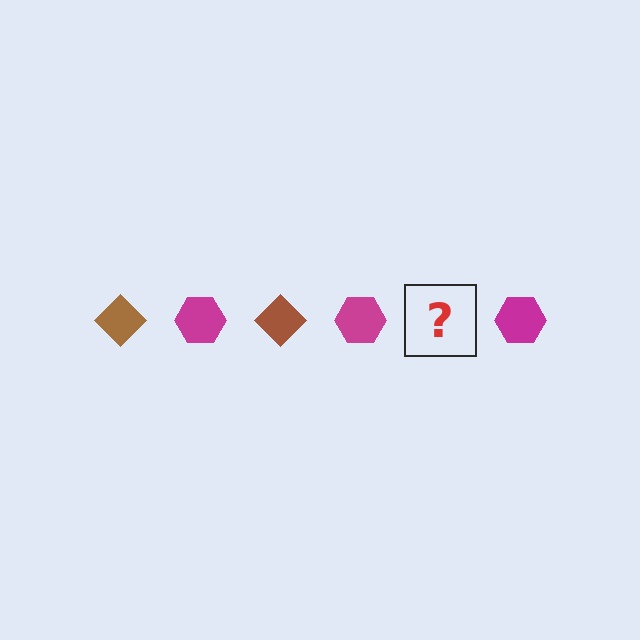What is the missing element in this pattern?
The missing element is a brown diamond.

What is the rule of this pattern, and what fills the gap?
The rule is that the pattern alternates between brown diamond and magenta hexagon. The gap should be filled with a brown diamond.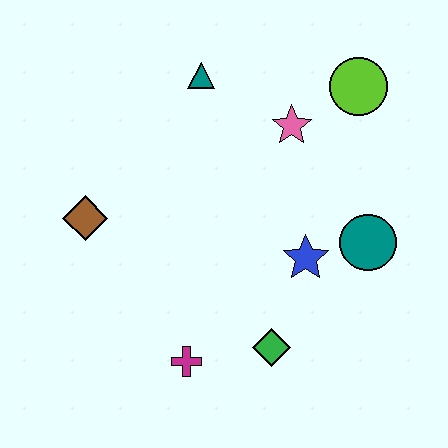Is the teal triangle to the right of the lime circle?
No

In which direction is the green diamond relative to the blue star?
The green diamond is below the blue star.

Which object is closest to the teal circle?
The blue star is closest to the teal circle.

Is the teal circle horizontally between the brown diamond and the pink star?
No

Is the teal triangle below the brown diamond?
No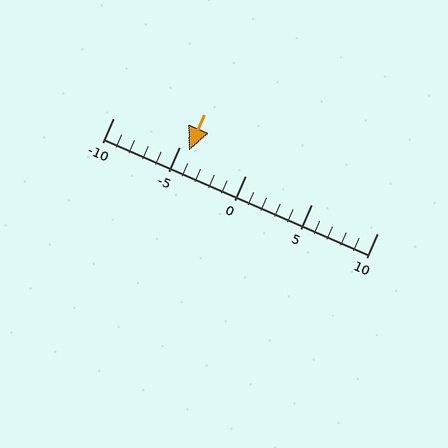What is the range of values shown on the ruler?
The ruler shows values from -10 to 10.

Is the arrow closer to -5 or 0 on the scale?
The arrow is closer to -5.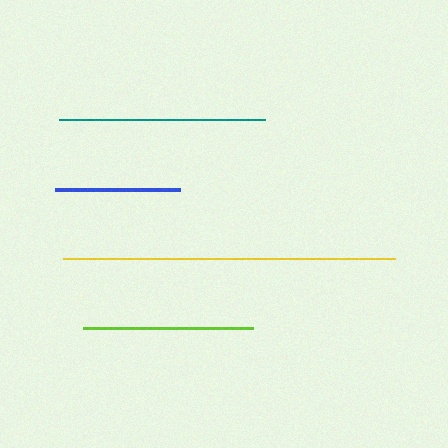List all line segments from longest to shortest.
From longest to shortest: yellow, teal, lime, blue.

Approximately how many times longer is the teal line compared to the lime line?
The teal line is approximately 1.2 times the length of the lime line.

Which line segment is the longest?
The yellow line is the longest at approximately 332 pixels.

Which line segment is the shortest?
The blue line is the shortest at approximately 125 pixels.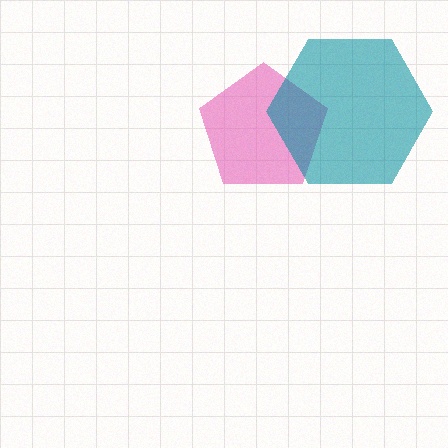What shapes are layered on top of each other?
The layered shapes are: a pink pentagon, a teal hexagon.